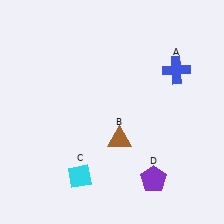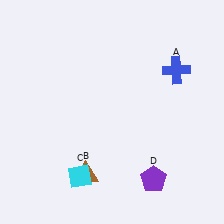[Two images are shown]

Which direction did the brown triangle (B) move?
The brown triangle (B) moved down.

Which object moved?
The brown triangle (B) moved down.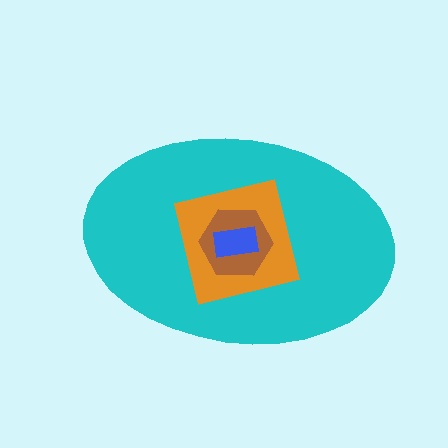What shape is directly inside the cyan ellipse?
The orange square.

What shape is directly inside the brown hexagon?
The blue rectangle.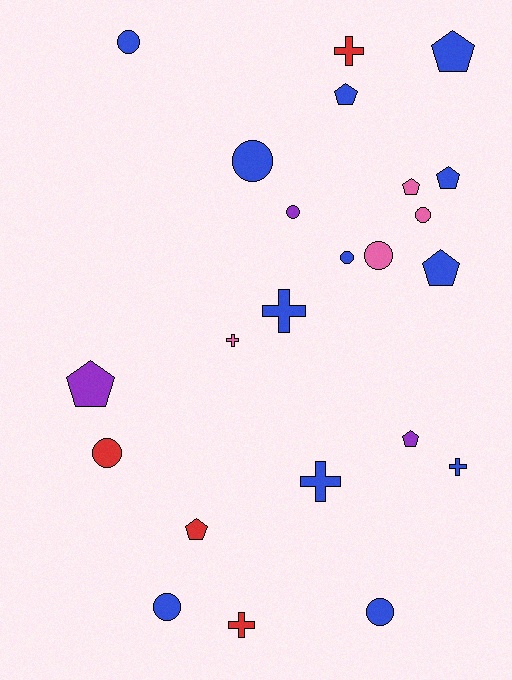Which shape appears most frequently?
Circle, with 9 objects.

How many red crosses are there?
There are 2 red crosses.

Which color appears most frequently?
Blue, with 12 objects.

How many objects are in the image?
There are 23 objects.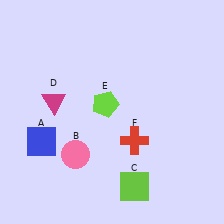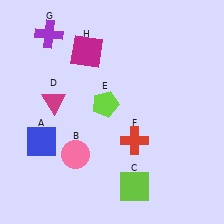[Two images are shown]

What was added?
A purple cross (G), a magenta square (H) were added in Image 2.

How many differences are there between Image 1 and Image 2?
There are 2 differences between the two images.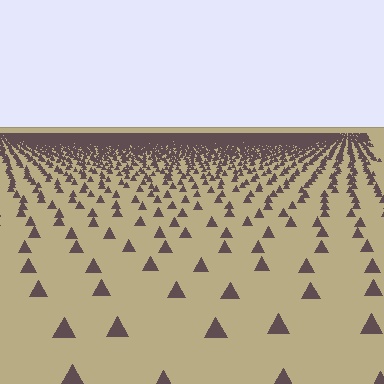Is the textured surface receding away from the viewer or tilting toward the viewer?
The surface is receding away from the viewer. Texture elements get smaller and denser toward the top.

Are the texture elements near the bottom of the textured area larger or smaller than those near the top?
Larger. Near the bottom, elements are closer to the viewer and appear at a bigger on-screen size.